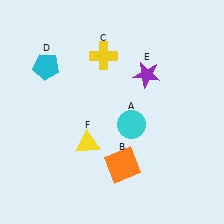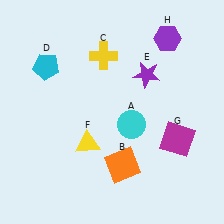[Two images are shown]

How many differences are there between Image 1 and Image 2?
There are 2 differences between the two images.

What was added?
A magenta square (G), a purple hexagon (H) were added in Image 2.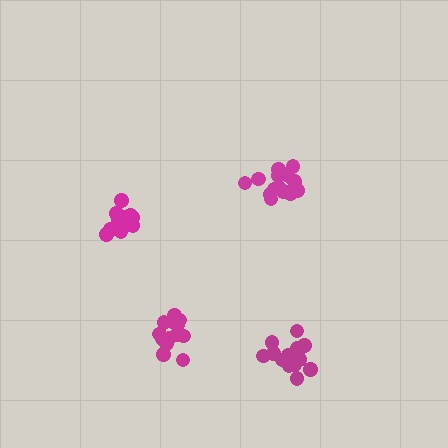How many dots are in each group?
Group 1: 13 dots, Group 2: 14 dots, Group 3: 16 dots, Group 4: 19 dots (62 total).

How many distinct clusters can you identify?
There are 4 distinct clusters.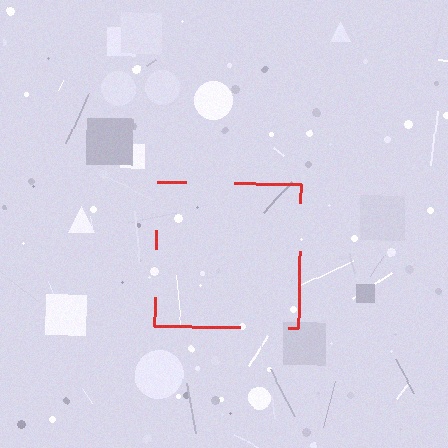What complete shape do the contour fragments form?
The contour fragments form a square.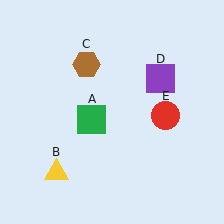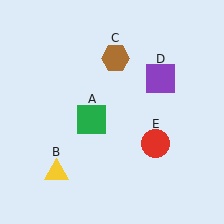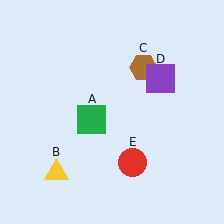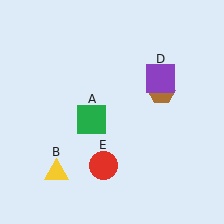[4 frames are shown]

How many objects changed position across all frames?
2 objects changed position: brown hexagon (object C), red circle (object E).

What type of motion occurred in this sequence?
The brown hexagon (object C), red circle (object E) rotated clockwise around the center of the scene.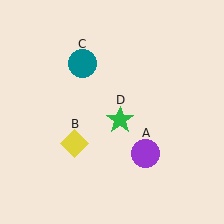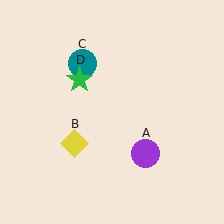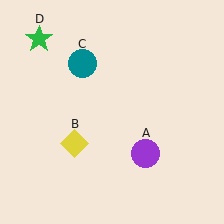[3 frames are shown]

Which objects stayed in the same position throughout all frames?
Purple circle (object A) and yellow diamond (object B) and teal circle (object C) remained stationary.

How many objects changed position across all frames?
1 object changed position: green star (object D).